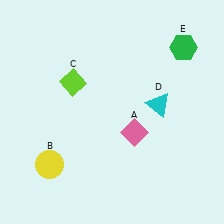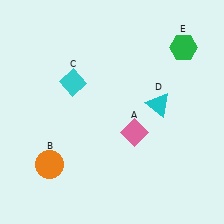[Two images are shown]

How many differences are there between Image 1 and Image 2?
There are 2 differences between the two images.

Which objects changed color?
B changed from yellow to orange. C changed from lime to cyan.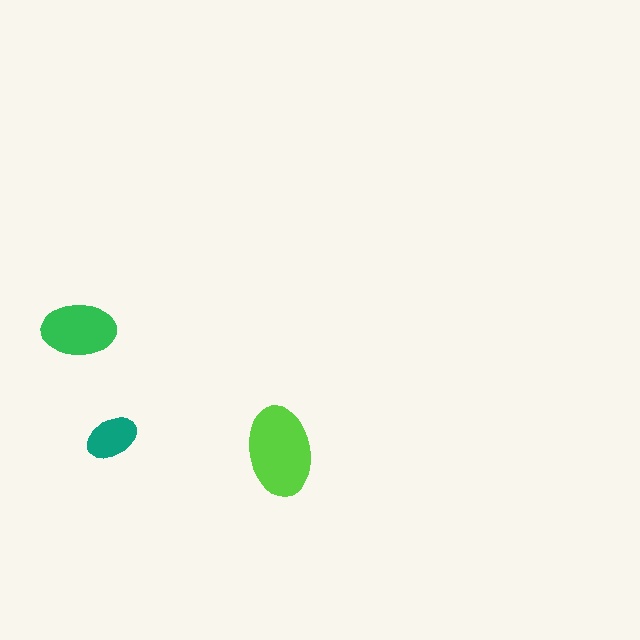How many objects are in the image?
There are 3 objects in the image.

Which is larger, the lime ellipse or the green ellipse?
The lime one.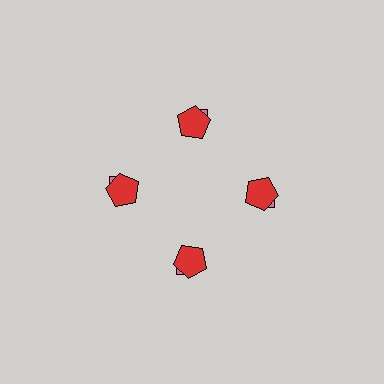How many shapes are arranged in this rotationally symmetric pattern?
There are 8 shapes, arranged in 4 groups of 2.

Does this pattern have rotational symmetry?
Yes, this pattern has 4-fold rotational symmetry. It looks the same after rotating 90 degrees around the center.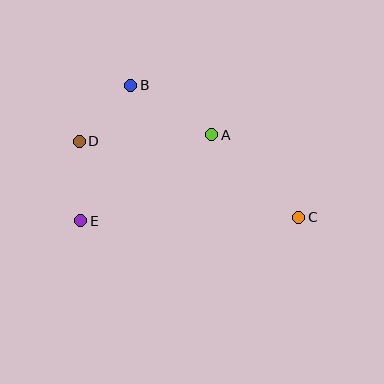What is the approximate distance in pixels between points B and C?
The distance between B and C is approximately 214 pixels.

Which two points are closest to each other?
Points B and D are closest to each other.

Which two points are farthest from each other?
Points C and D are farthest from each other.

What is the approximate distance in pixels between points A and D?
The distance between A and D is approximately 132 pixels.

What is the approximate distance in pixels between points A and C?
The distance between A and C is approximately 120 pixels.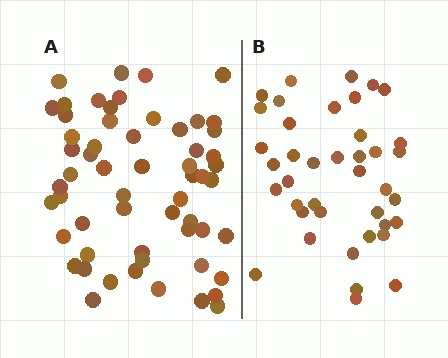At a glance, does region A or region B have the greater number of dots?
Region A (the left region) has more dots.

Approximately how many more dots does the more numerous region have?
Region A has approximately 20 more dots than region B.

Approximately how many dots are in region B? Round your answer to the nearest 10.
About 40 dots.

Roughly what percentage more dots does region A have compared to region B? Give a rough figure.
About 45% more.